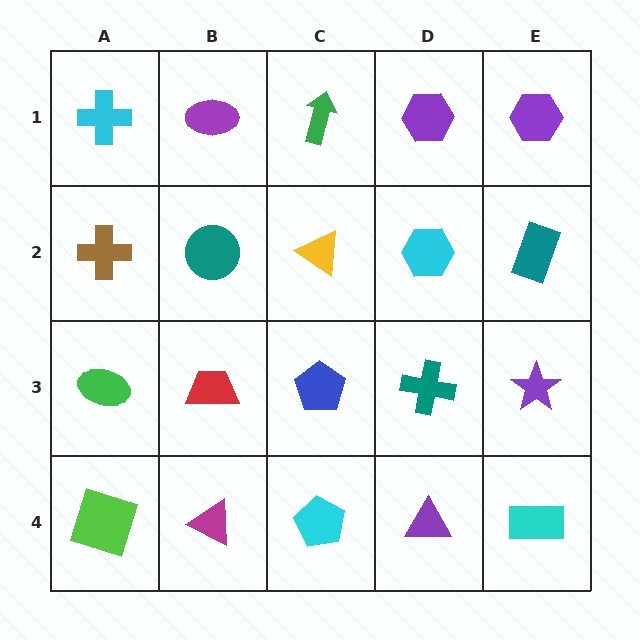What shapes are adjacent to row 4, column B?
A red trapezoid (row 3, column B), a lime square (row 4, column A), a cyan pentagon (row 4, column C).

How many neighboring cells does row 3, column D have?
4.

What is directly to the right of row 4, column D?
A cyan rectangle.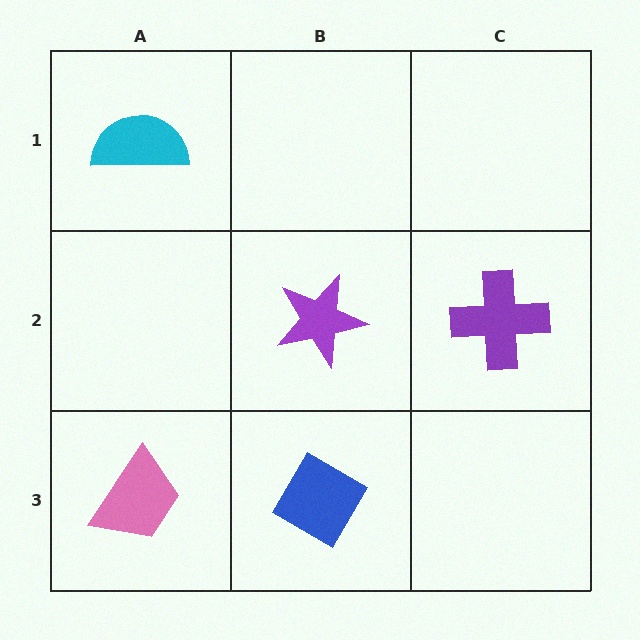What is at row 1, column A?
A cyan semicircle.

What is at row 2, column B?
A purple star.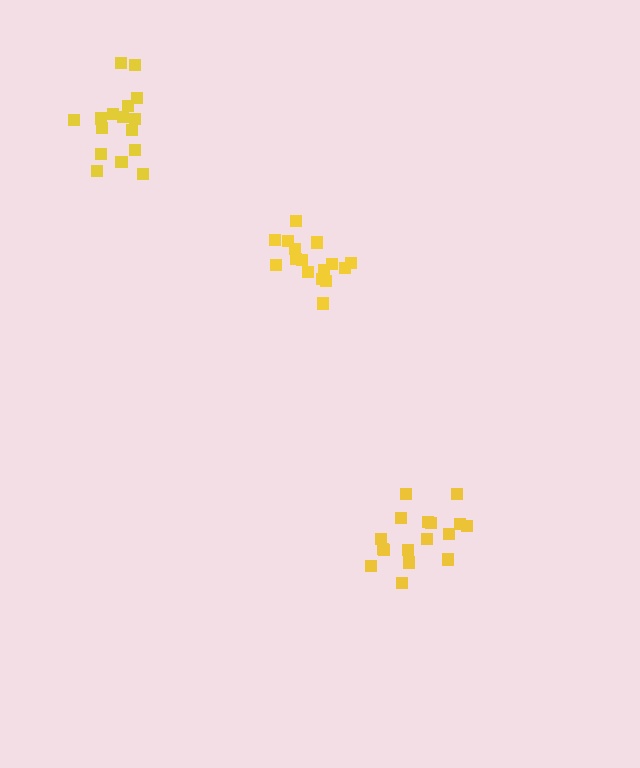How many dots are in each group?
Group 1: 16 dots, Group 2: 16 dots, Group 3: 17 dots (49 total).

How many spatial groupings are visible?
There are 3 spatial groupings.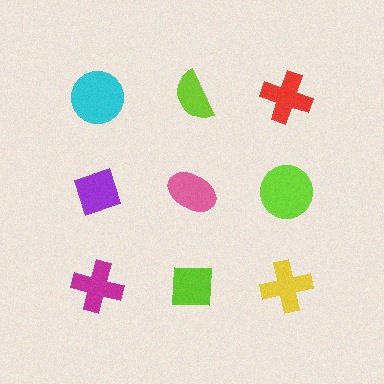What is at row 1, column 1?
A cyan circle.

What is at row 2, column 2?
A pink ellipse.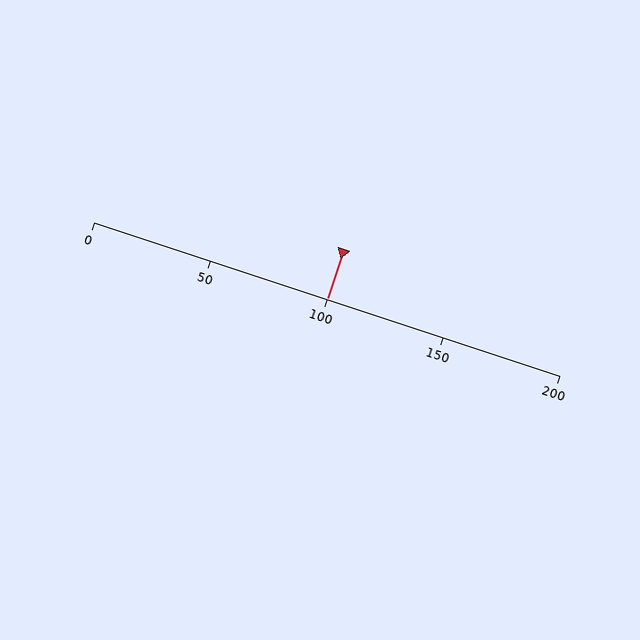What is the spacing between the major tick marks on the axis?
The major ticks are spaced 50 apart.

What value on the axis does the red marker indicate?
The marker indicates approximately 100.